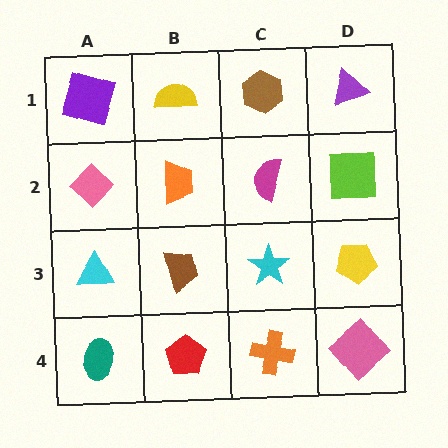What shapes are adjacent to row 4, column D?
A yellow pentagon (row 3, column D), an orange cross (row 4, column C).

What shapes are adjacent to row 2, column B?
A yellow semicircle (row 1, column B), a brown trapezoid (row 3, column B), a pink diamond (row 2, column A), a magenta semicircle (row 2, column C).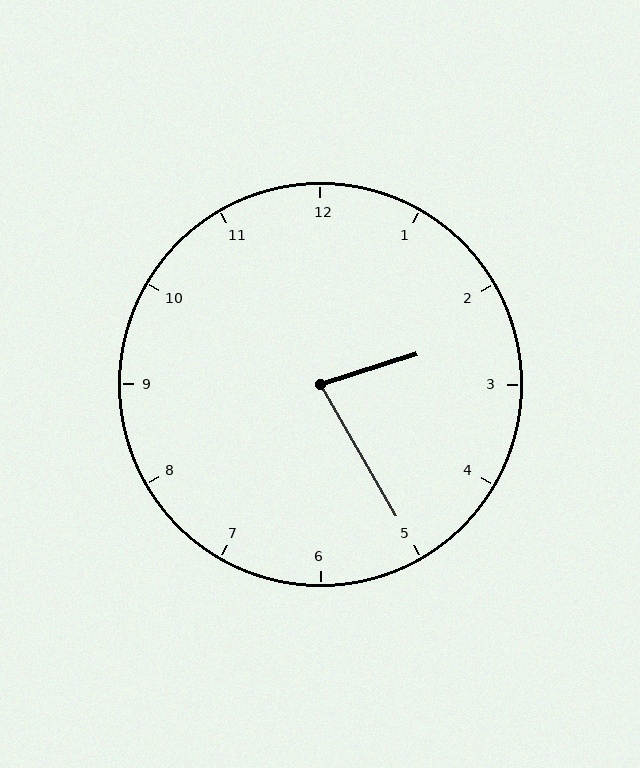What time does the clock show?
2:25.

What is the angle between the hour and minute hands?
Approximately 78 degrees.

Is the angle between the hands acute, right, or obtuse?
It is acute.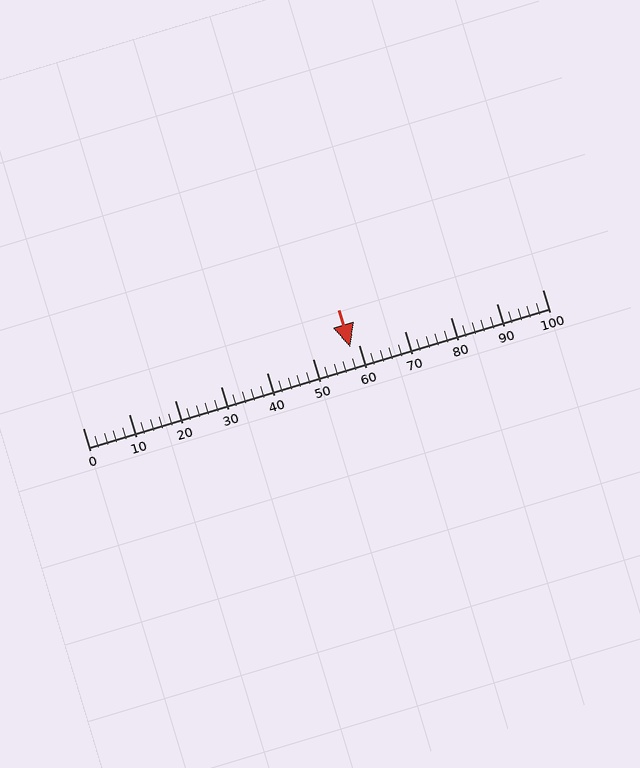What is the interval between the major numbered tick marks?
The major tick marks are spaced 10 units apart.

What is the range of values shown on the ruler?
The ruler shows values from 0 to 100.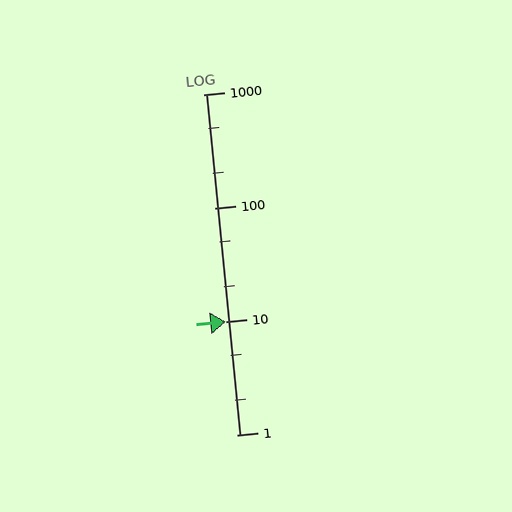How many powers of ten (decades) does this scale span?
The scale spans 3 decades, from 1 to 1000.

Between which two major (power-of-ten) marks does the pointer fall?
The pointer is between 10 and 100.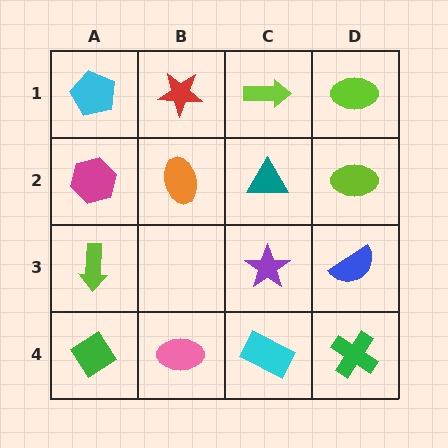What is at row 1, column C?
A lime arrow.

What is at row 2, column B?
An orange ellipse.